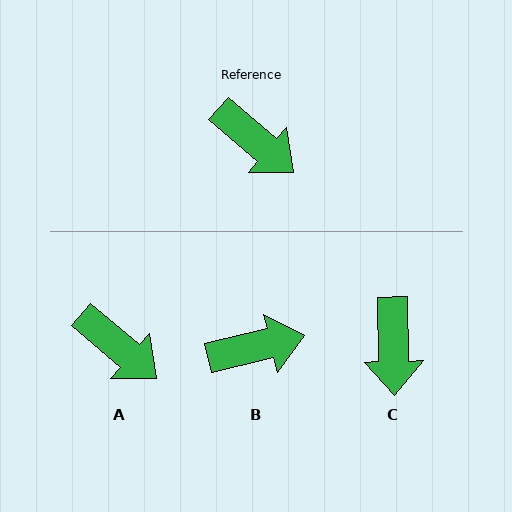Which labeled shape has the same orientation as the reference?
A.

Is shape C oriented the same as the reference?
No, it is off by about 48 degrees.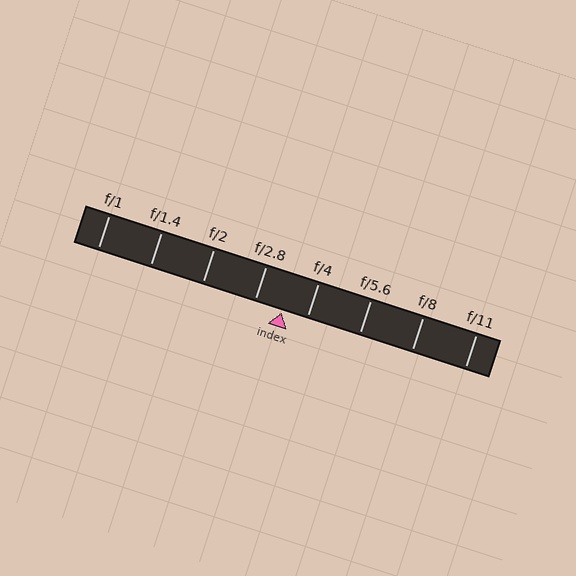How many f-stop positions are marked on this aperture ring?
There are 8 f-stop positions marked.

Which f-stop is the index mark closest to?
The index mark is closest to f/4.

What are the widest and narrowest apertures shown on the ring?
The widest aperture shown is f/1 and the narrowest is f/11.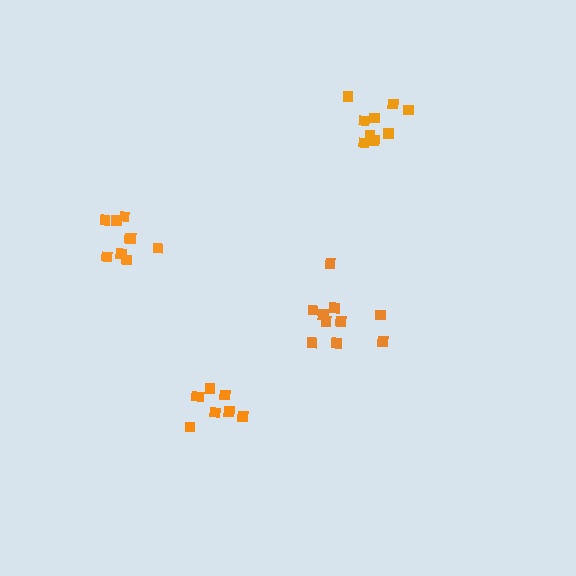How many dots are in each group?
Group 1: 9 dots, Group 2: 9 dots, Group 3: 10 dots, Group 4: 8 dots (36 total).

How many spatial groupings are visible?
There are 4 spatial groupings.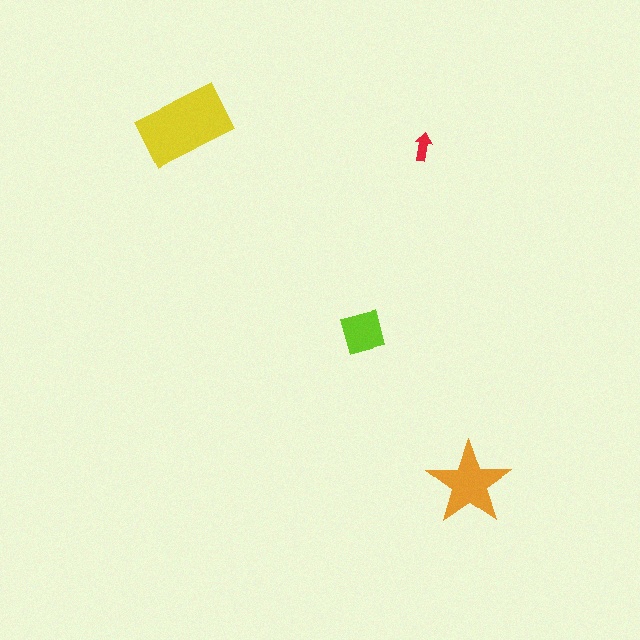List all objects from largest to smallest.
The yellow rectangle, the orange star, the lime square, the red arrow.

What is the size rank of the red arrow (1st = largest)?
4th.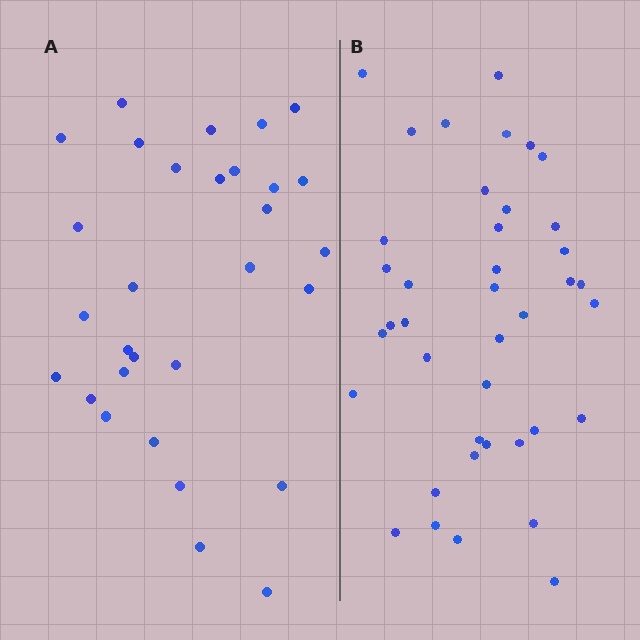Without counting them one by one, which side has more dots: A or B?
Region B (the right region) has more dots.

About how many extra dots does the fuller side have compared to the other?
Region B has roughly 10 or so more dots than region A.